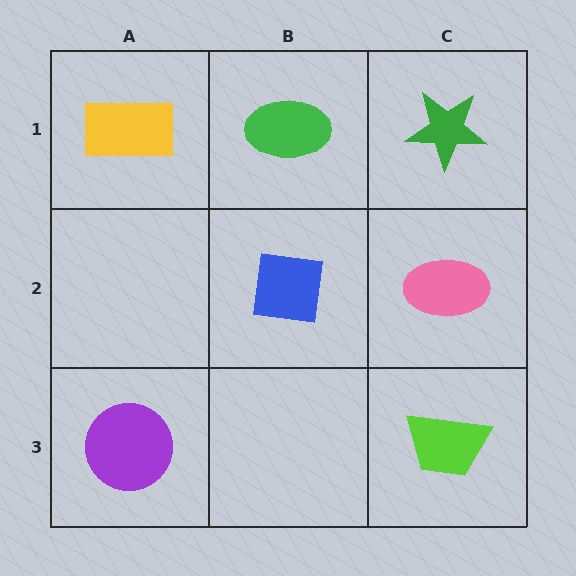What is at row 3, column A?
A purple circle.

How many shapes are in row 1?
3 shapes.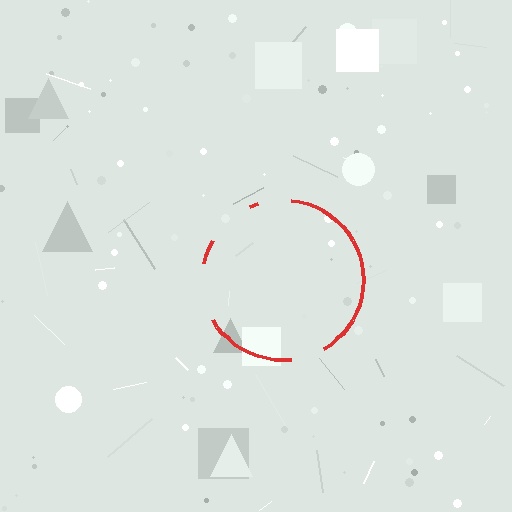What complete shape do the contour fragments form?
The contour fragments form a circle.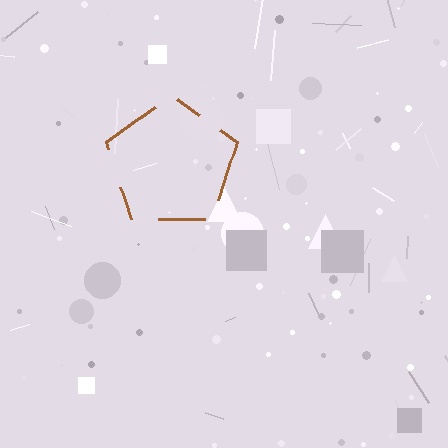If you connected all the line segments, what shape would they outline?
They would outline a pentagon.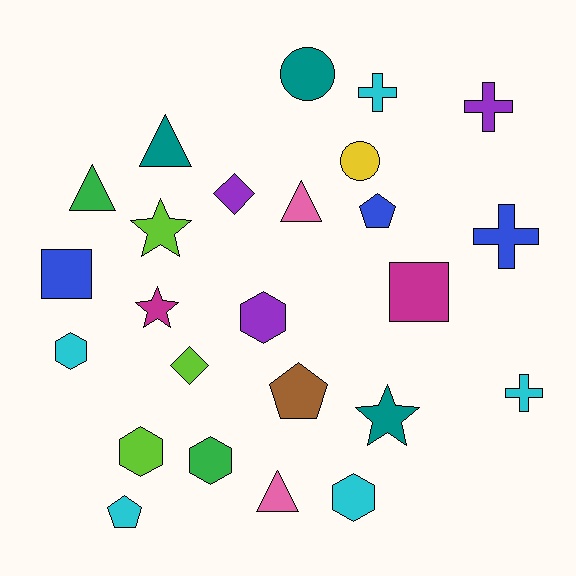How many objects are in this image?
There are 25 objects.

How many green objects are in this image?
There are 2 green objects.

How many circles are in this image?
There are 2 circles.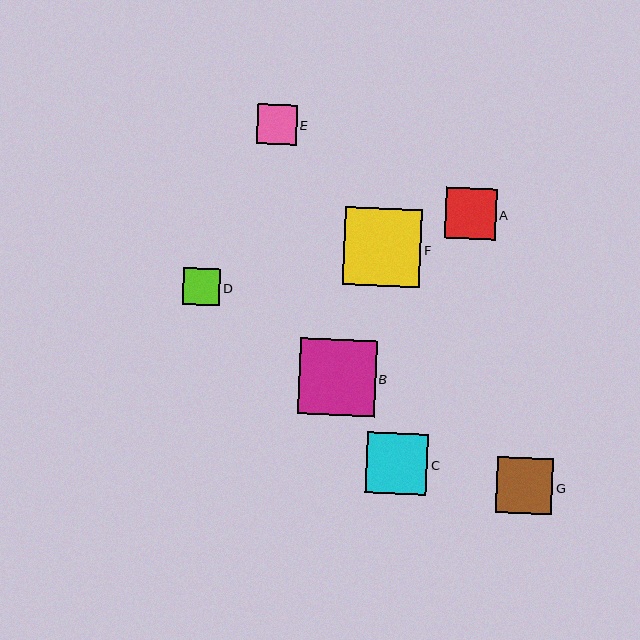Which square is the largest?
Square F is the largest with a size of approximately 78 pixels.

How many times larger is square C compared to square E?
Square C is approximately 1.5 times the size of square E.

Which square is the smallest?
Square D is the smallest with a size of approximately 37 pixels.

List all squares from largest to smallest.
From largest to smallest: F, B, C, G, A, E, D.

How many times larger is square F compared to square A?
Square F is approximately 1.5 times the size of square A.